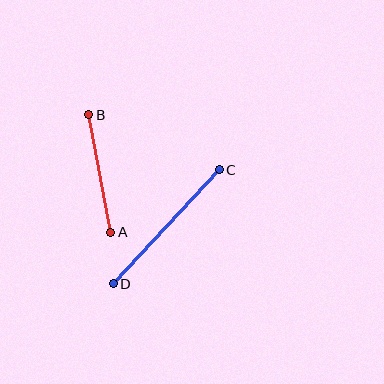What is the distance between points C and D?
The distance is approximately 156 pixels.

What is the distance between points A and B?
The distance is approximately 119 pixels.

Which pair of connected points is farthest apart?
Points C and D are farthest apart.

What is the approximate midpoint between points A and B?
The midpoint is at approximately (100, 174) pixels.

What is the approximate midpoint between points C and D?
The midpoint is at approximately (166, 227) pixels.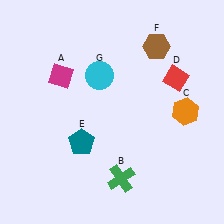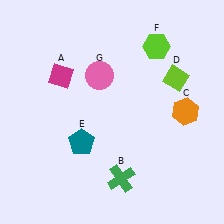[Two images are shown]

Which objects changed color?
D changed from red to lime. F changed from brown to lime. G changed from cyan to pink.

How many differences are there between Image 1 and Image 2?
There are 3 differences between the two images.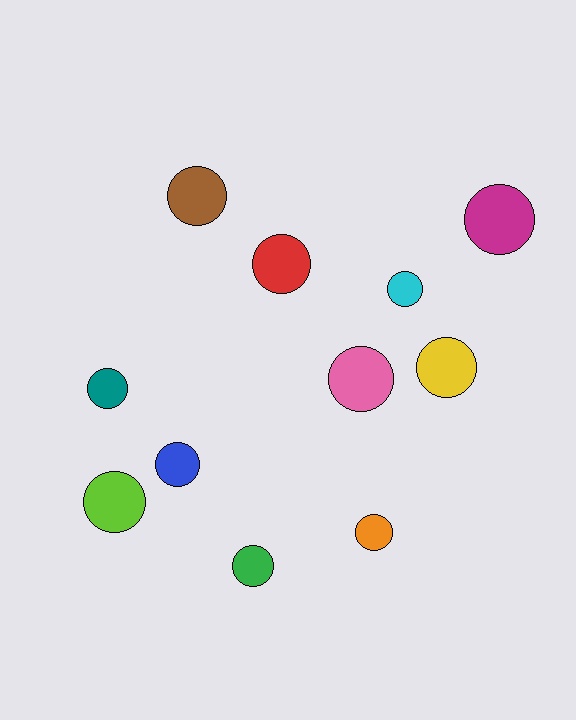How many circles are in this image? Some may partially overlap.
There are 11 circles.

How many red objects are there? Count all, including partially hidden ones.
There is 1 red object.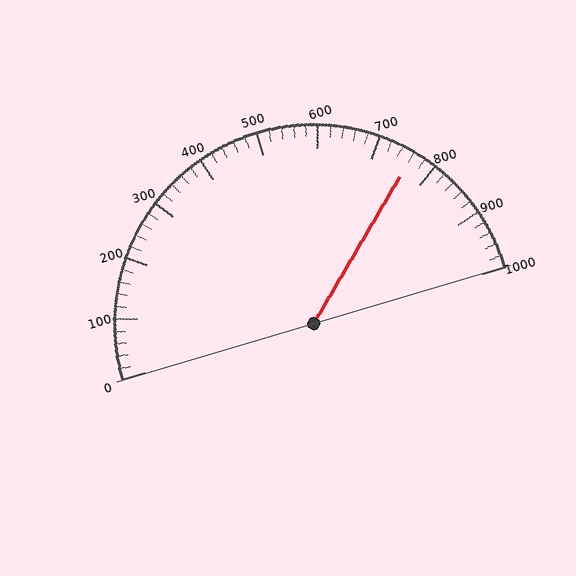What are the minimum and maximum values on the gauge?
The gauge ranges from 0 to 1000.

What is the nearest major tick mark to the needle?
The nearest major tick mark is 800.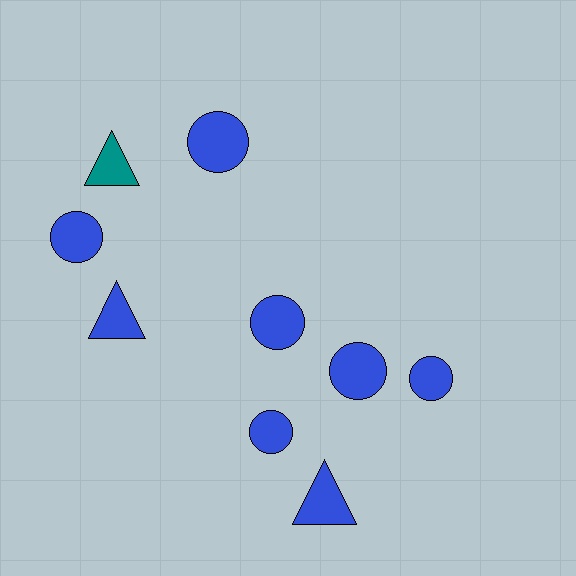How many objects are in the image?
There are 9 objects.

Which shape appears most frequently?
Circle, with 6 objects.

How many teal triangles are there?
There is 1 teal triangle.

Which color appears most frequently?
Blue, with 8 objects.